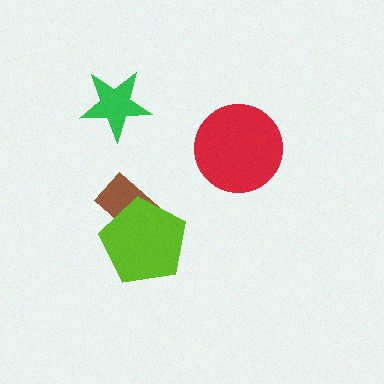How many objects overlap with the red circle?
0 objects overlap with the red circle.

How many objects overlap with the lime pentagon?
1 object overlaps with the lime pentagon.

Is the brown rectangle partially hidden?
Yes, it is partially covered by another shape.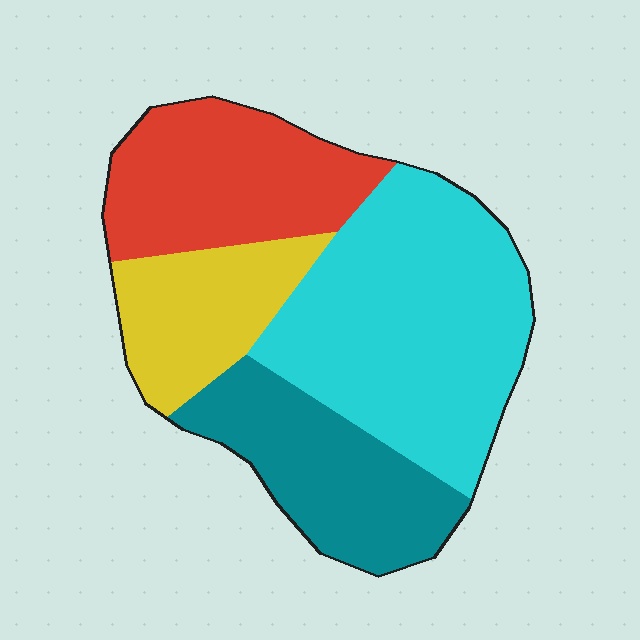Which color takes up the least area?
Yellow, at roughly 15%.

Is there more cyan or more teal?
Cyan.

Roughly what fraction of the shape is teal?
Teal takes up less than a quarter of the shape.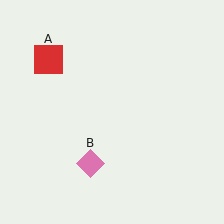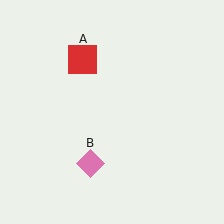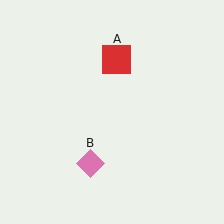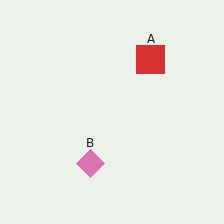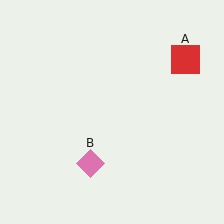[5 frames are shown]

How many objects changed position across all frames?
1 object changed position: red square (object A).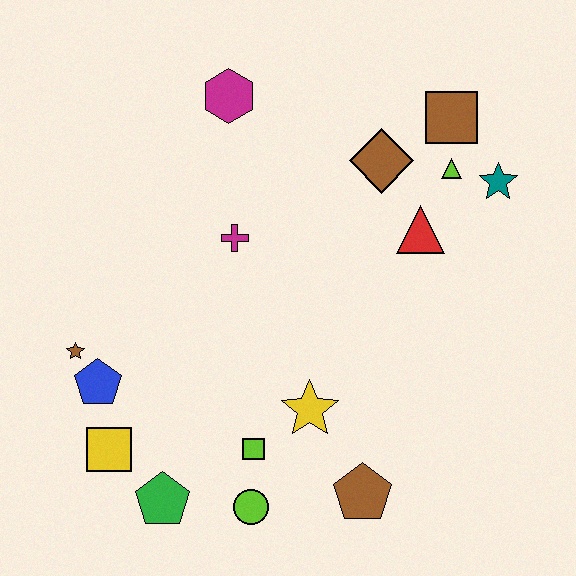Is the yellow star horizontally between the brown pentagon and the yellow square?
Yes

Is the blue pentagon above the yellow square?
Yes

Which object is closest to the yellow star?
The lime square is closest to the yellow star.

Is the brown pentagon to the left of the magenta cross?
No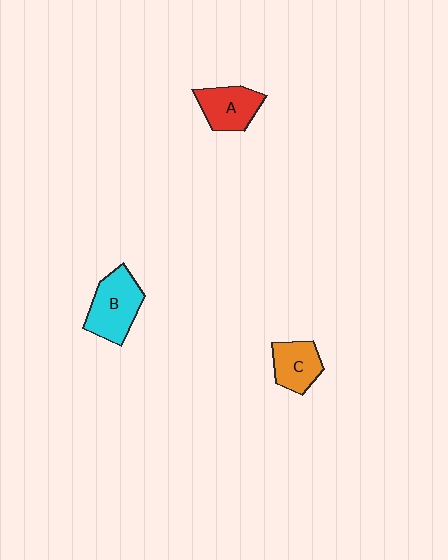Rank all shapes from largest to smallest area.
From largest to smallest: B (cyan), A (red), C (orange).